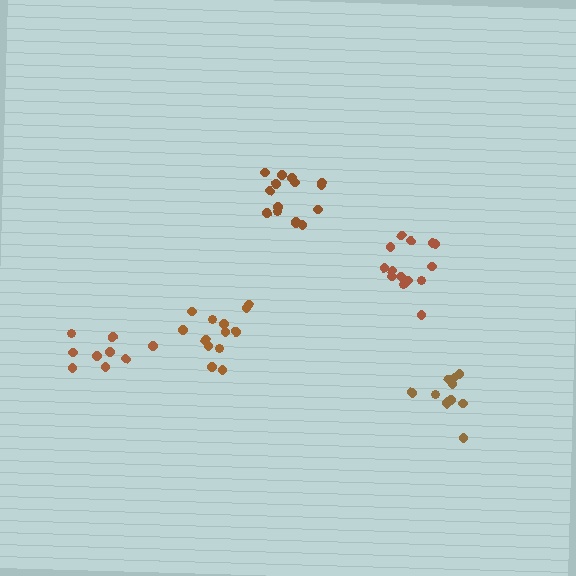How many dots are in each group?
Group 1: 15 dots, Group 2: 15 dots, Group 3: 9 dots, Group 4: 10 dots, Group 5: 13 dots (62 total).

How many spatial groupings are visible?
There are 5 spatial groupings.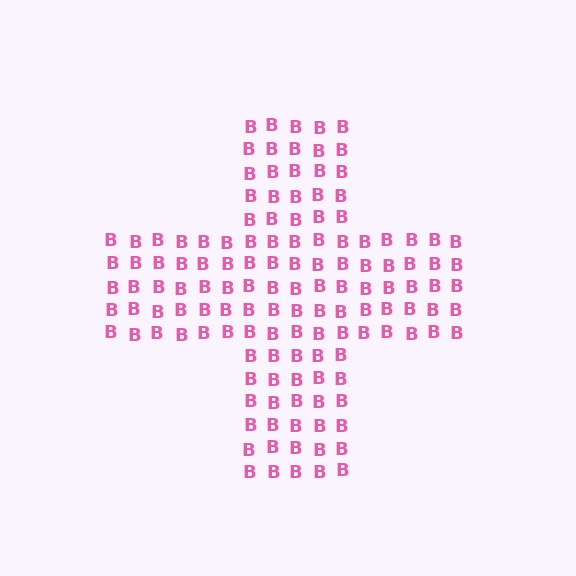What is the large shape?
The large shape is a cross.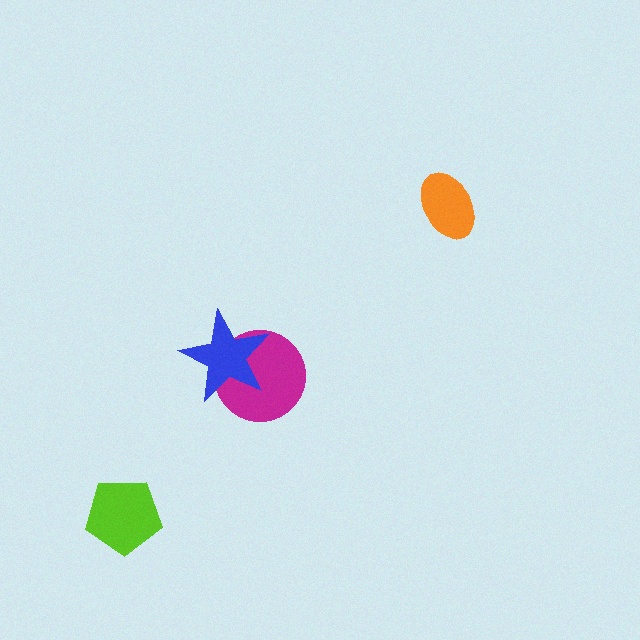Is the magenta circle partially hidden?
Yes, it is partially covered by another shape.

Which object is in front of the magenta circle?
The blue star is in front of the magenta circle.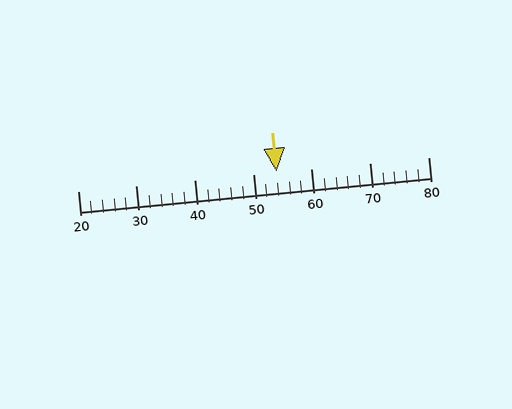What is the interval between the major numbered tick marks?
The major tick marks are spaced 10 units apart.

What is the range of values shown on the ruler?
The ruler shows values from 20 to 80.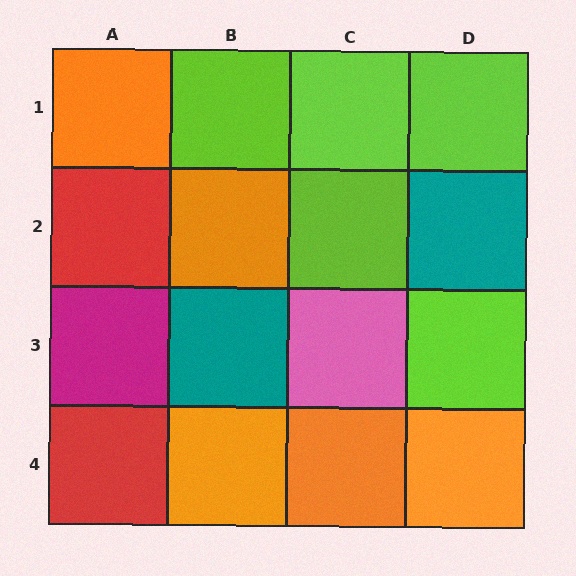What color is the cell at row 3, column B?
Teal.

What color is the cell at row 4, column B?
Orange.